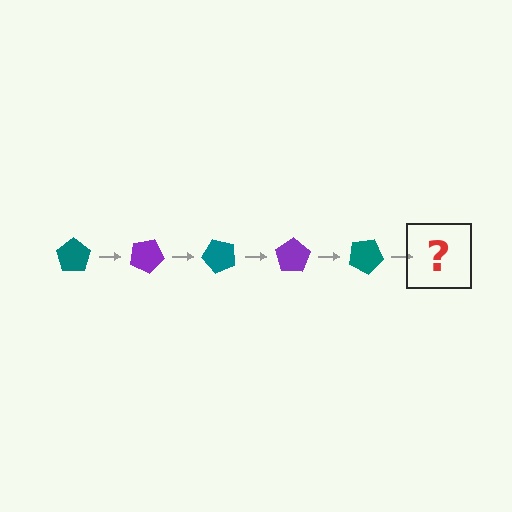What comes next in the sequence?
The next element should be a purple pentagon, rotated 125 degrees from the start.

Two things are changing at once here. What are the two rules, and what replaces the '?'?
The two rules are that it rotates 25 degrees each step and the color cycles through teal and purple. The '?' should be a purple pentagon, rotated 125 degrees from the start.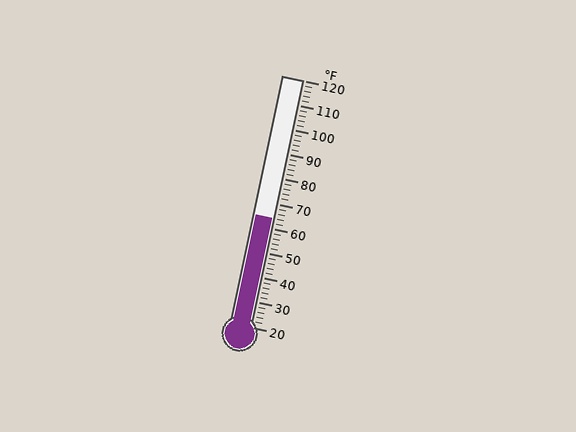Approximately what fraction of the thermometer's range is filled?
The thermometer is filled to approximately 45% of its range.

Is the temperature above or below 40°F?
The temperature is above 40°F.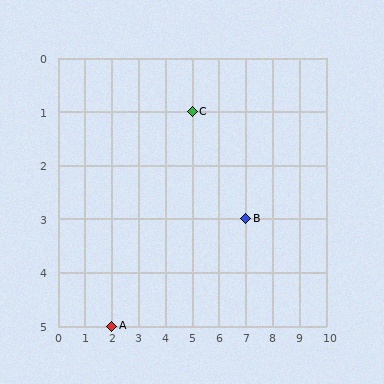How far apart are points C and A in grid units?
Points C and A are 3 columns and 4 rows apart (about 5.0 grid units diagonally).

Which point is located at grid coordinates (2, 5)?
Point A is at (2, 5).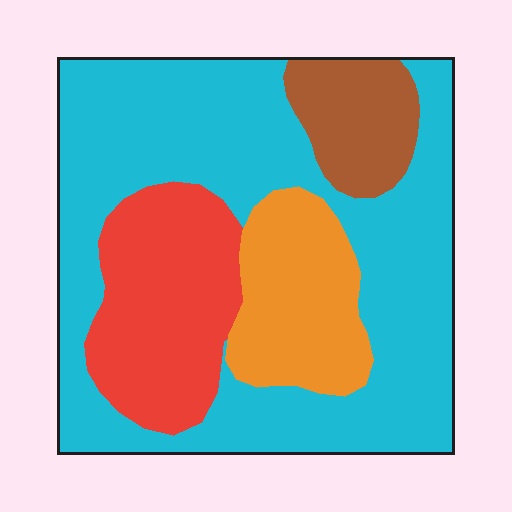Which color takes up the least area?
Brown, at roughly 10%.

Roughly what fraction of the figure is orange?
Orange takes up about one sixth (1/6) of the figure.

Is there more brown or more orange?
Orange.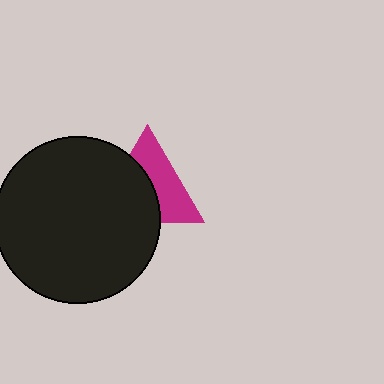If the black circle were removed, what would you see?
You would see the complete magenta triangle.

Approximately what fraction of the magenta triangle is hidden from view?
Roughly 50% of the magenta triangle is hidden behind the black circle.